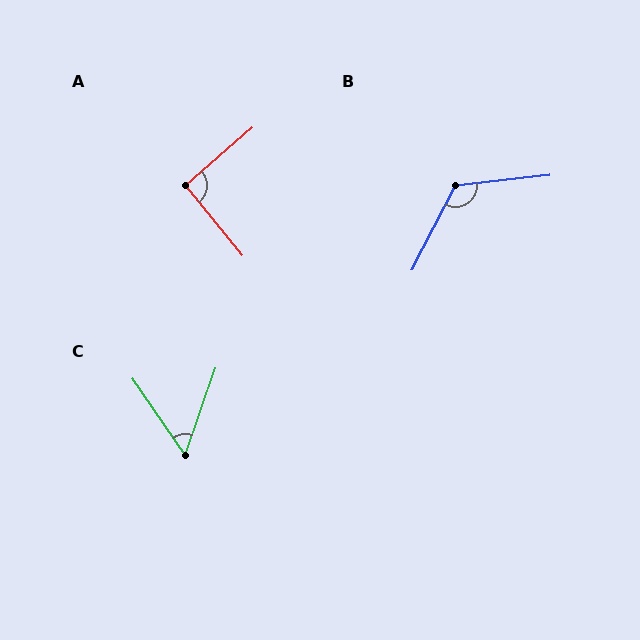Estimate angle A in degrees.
Approximately 91 degrees.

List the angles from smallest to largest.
C (54°), A (91°), B (123°).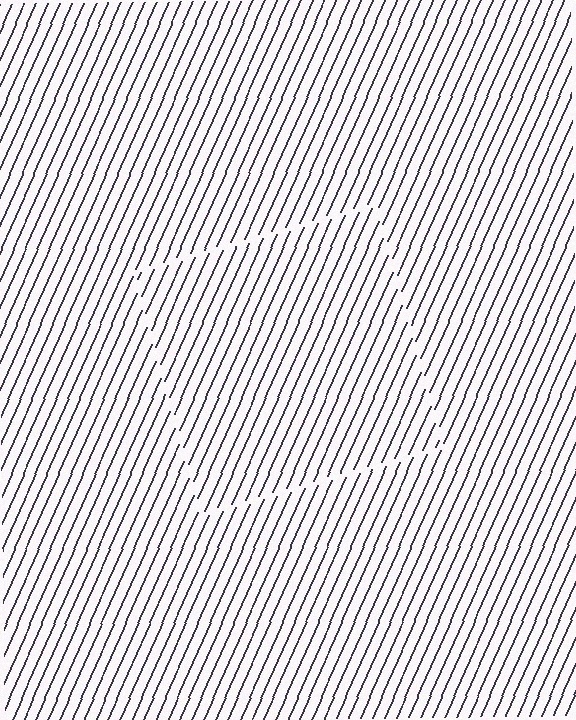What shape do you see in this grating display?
An illusory square. The interior of the shape contains the same grating, shifted by half a period — the contour is defined by the phase discontinuity where line-ends from the inner and outer gratings abut.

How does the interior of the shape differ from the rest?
The interior of the shape contains the same grating, shifted by half a period — the contour is defined by the phase discontinuity where line-ends from the inner and outer gratings abut.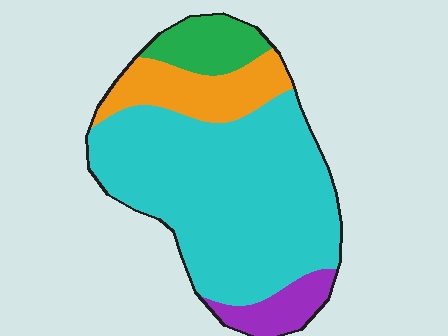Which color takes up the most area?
Cyan, at roughly 65%.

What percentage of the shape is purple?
Purple covers around 10% of the shape.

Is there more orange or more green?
Orange.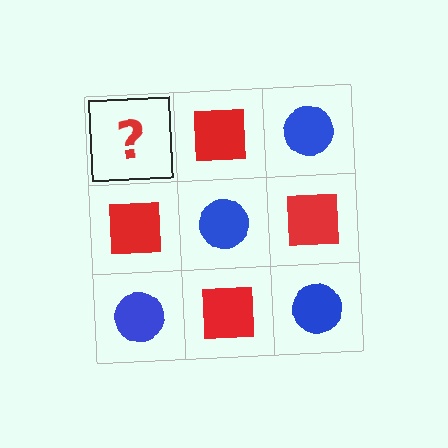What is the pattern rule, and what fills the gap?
The rule is that it alternates blue circle and red square in a checkerboard pattern. The gap should be filled with a blue circle.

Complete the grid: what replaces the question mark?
The question mark should be replaced with a blue circle.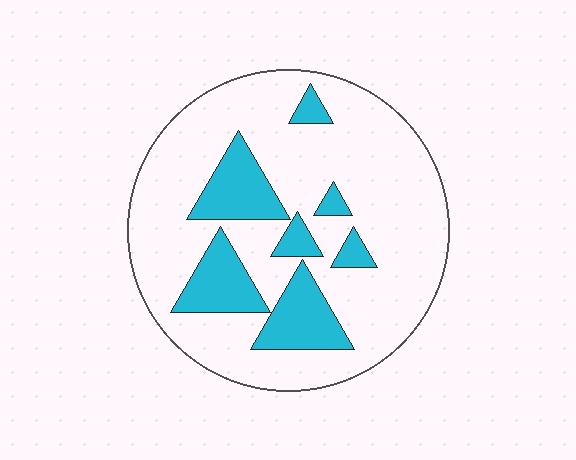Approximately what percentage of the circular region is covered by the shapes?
Approximately 20%.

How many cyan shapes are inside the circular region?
7.